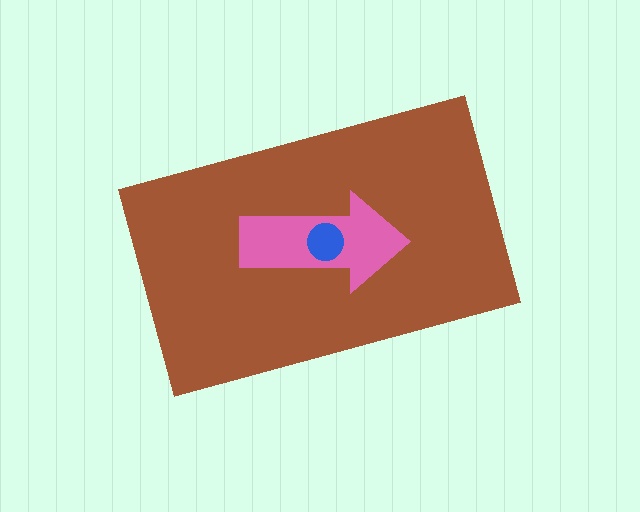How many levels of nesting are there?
3.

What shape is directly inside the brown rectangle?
The pink arrow.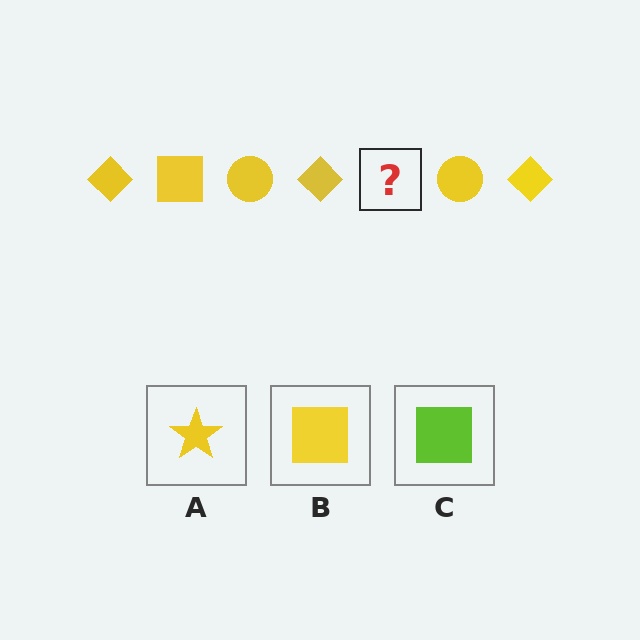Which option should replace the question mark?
Option B.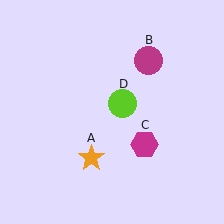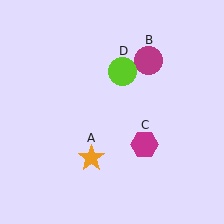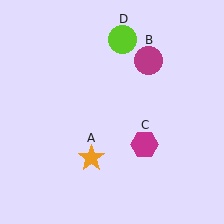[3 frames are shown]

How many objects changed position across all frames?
1 object changed position: lime circle (object D).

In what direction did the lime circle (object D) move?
The lime circle (object D) moved up.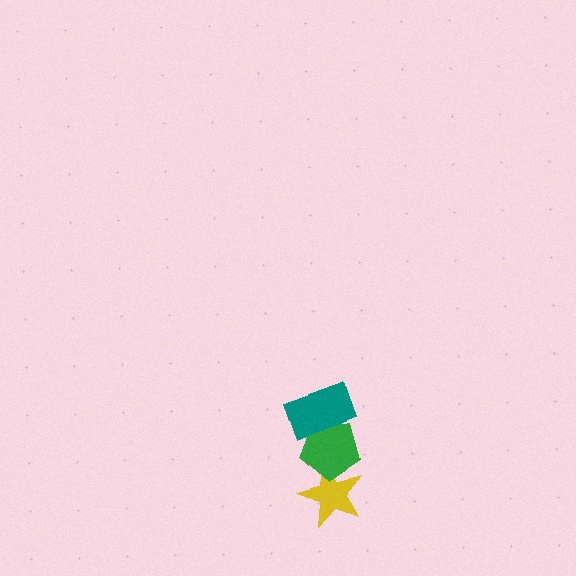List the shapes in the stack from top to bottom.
From top to bottom: the teal rectangle, the green pentagon, the yellow star.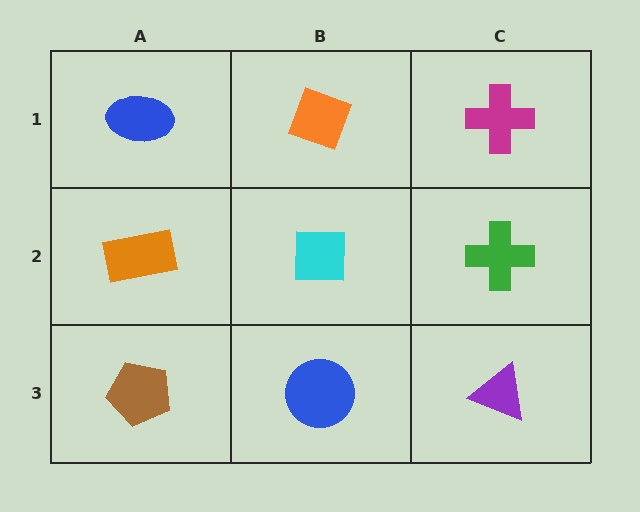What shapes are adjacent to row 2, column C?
A magenta cross (row 1, column C), a purple triangle (row 3, column C), a cyan square (row 2, column B).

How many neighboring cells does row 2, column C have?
3.